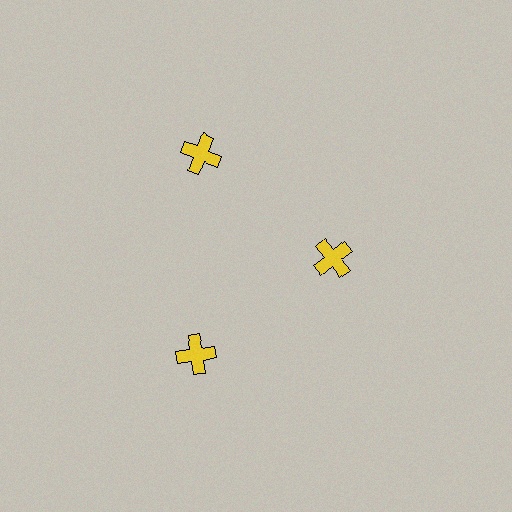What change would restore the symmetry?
The symmetry would be restored by moving it outward, back onto the ring so that all 3 crosses sit at equal angles and equal distance from the center.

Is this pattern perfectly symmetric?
No. The 3 yellow crosses are arranged in a ring, but one element near the 3 o'clock position is pulled inward toward the center, breaking the 3-fold rotational symmetry.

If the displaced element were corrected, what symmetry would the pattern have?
It would have 3-fold rotational symmetry — the pattern would map onto itself every 120 degrees.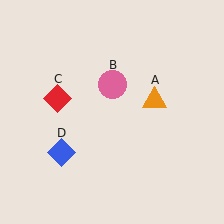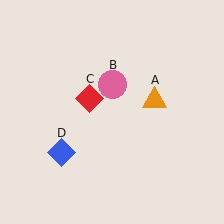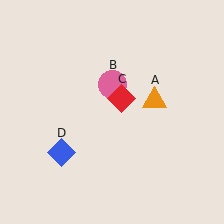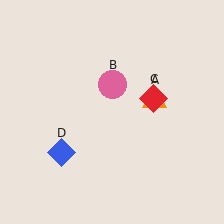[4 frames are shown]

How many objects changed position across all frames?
1 object changed position: red diamond (object C).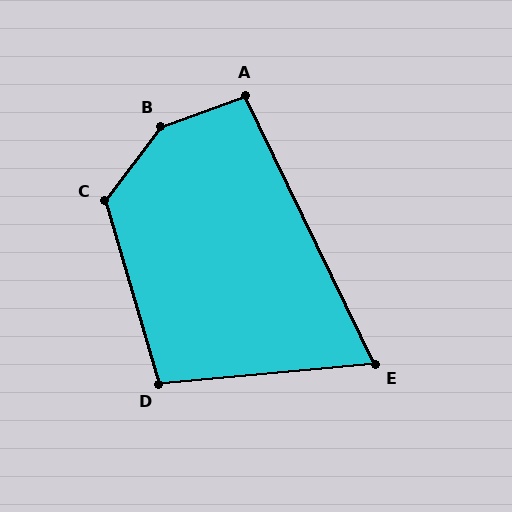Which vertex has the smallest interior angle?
E, at approximately 69 degrees.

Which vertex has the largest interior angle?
B, at approximately 147 degrees.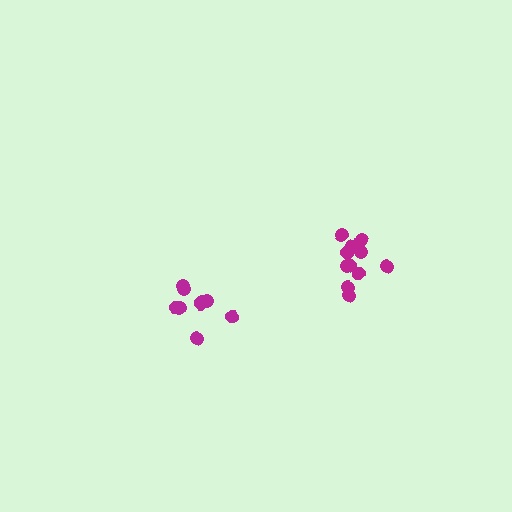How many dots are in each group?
Group 1: 9 dots, Group 2: 11 dots (20 total).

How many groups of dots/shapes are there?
There are 2 groups.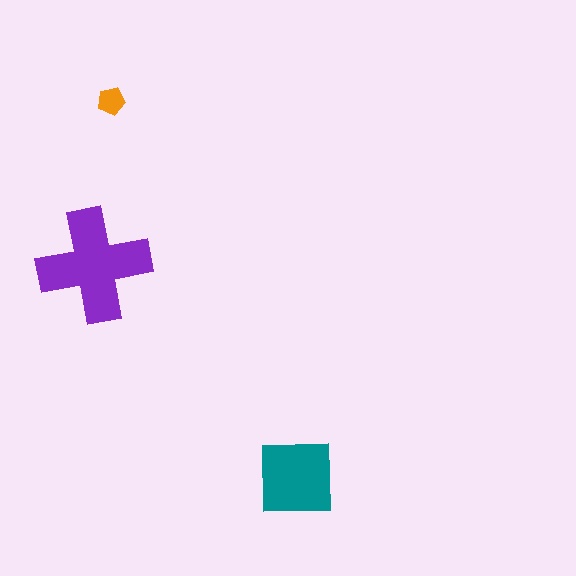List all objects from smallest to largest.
The orange pentagon, the teal square, the purple cross.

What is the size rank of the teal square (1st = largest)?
2nd.